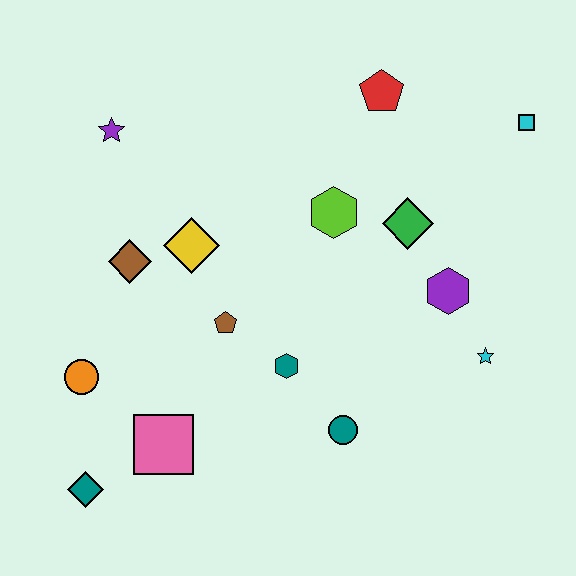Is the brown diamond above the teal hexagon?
Yes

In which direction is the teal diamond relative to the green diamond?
The teal diamond is to the left of the green diamond.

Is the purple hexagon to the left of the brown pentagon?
No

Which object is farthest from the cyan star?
The purple star is farthest from the cyan star.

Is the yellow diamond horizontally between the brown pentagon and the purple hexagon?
No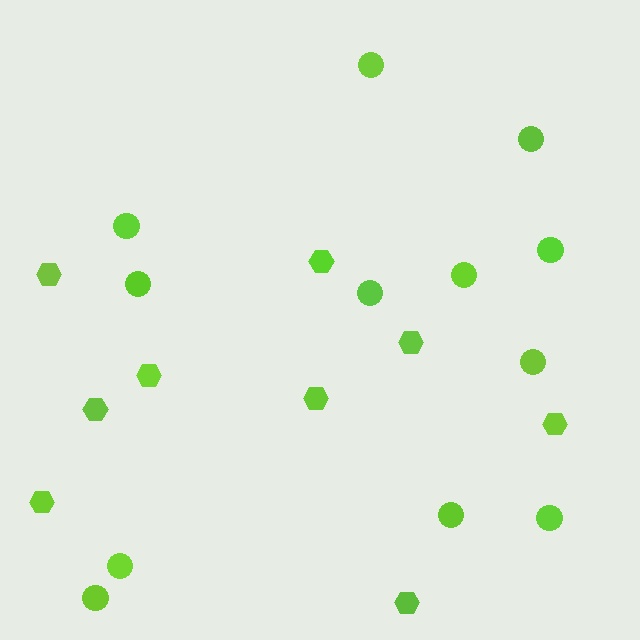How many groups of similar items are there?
There are 2 groups: one group of circles (12) and one group of hexagons (9).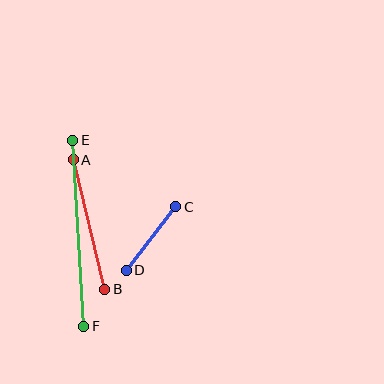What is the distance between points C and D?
The distance is approximately 81 pixels.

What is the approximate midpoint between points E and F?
The midpoint is at approximately (78, 233) pixels.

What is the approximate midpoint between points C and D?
The midpoint is at approximately (151, 239) pixels.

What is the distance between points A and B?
The distance is approximately 133 pixels.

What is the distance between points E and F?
The distance is approximately 186 pixels.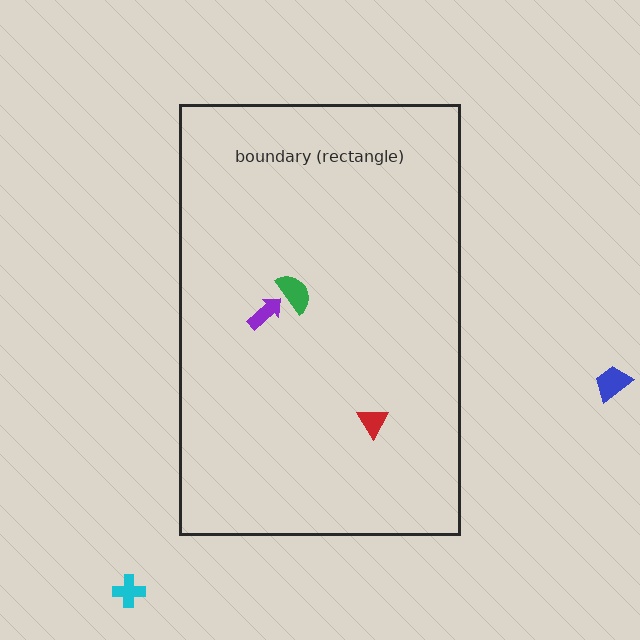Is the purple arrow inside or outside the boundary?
Inside.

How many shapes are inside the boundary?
3 inside, 2 outside.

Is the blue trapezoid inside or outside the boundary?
Outside.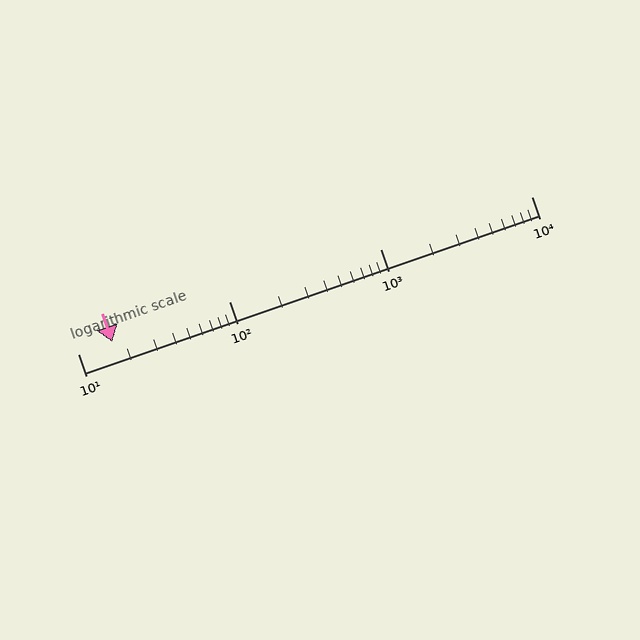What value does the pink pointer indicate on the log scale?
The pointer indicates approximately 17.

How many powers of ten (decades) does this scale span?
The scale spans 3 decades, from 10 to 10000.